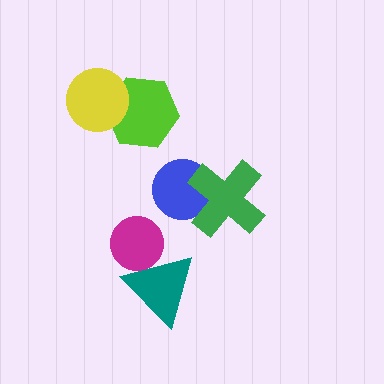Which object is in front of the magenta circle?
The teal triangle is in front of the magenta circle.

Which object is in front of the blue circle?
The green cross is in front of the blue circle.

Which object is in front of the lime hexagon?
The yellow circle is in front of the lime hexagon.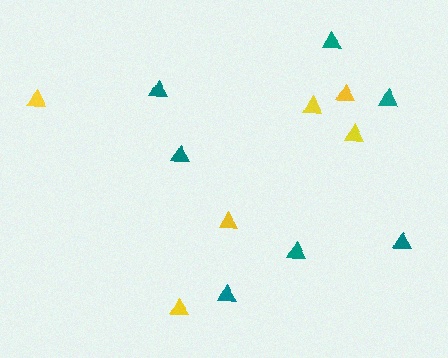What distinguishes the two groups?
There are 2 groups: one group of teal triangles (7) and one group of yellow triangles (6).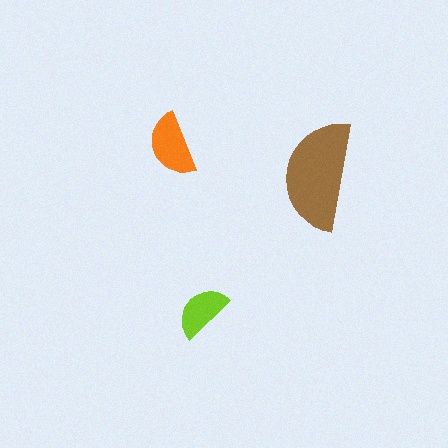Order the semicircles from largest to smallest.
the brown one, the orange one, the lime one.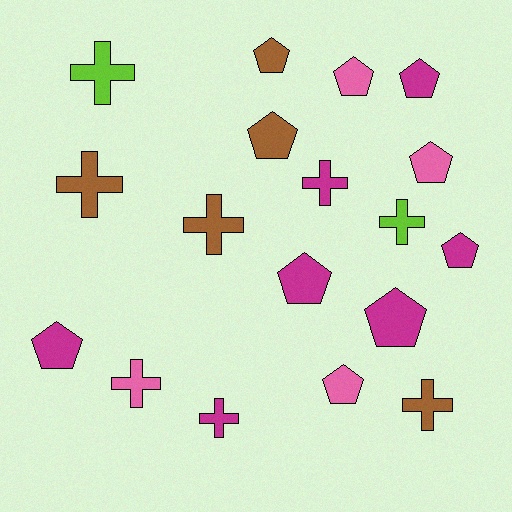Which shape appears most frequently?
Pentagon, with 10 objects.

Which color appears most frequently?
Magenta, with 7 objects.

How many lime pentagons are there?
There are no lime pentagons.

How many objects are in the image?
There are 18 objects.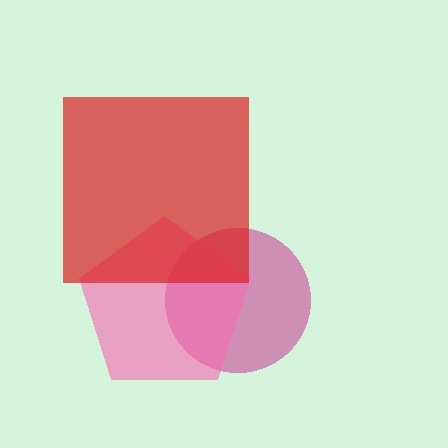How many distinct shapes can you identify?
There are 3 distinct shapes: a magenta circle, a pink pentagon, a red square.